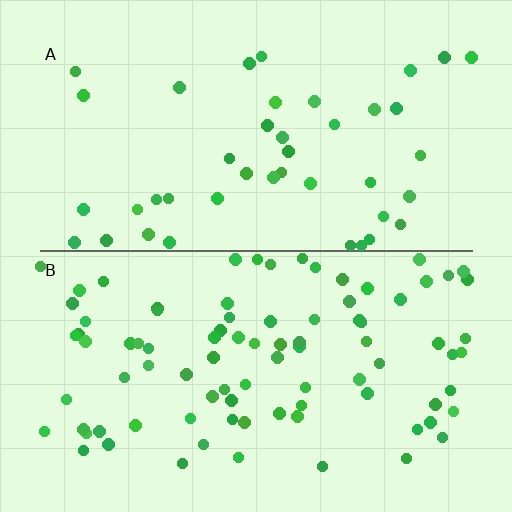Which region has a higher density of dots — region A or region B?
B (the bottom).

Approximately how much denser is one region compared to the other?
Approximately 2.1× — region B over region A.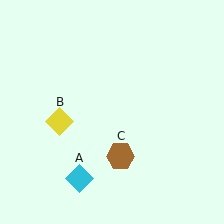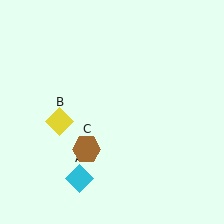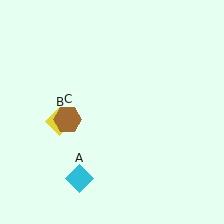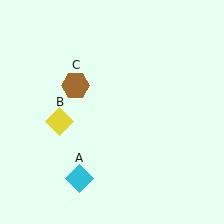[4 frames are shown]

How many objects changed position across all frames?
1 object changed position: brown hexagon (object C).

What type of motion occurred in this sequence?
The brown hexagon (object C) rotated clockwise around the center of the scene.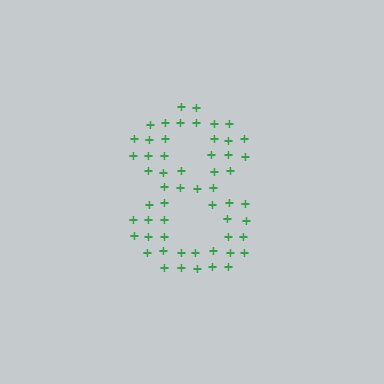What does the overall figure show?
The overall figure shows the digit 8.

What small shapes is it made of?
It is made of small plus signs.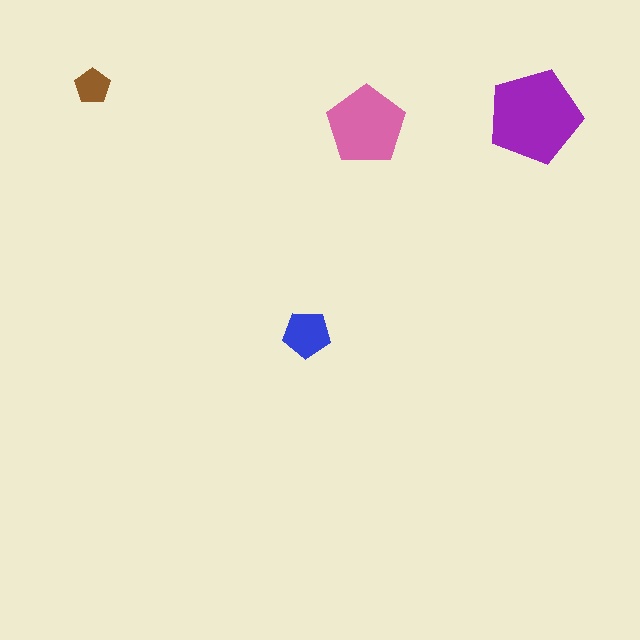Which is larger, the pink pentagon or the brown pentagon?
The pink one.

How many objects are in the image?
There are 4 objects in the image.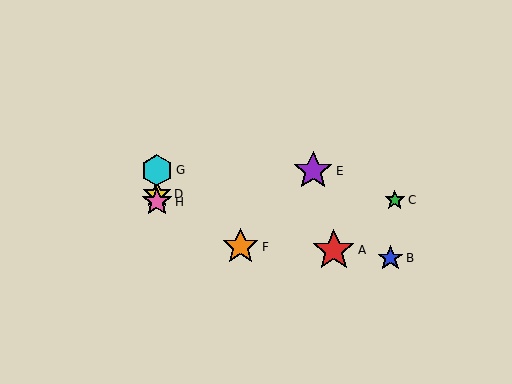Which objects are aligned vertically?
Objects D, G, H are aligned vertically.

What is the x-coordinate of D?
Object D is at x≈157.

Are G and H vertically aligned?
Yes, both are at x≈157.